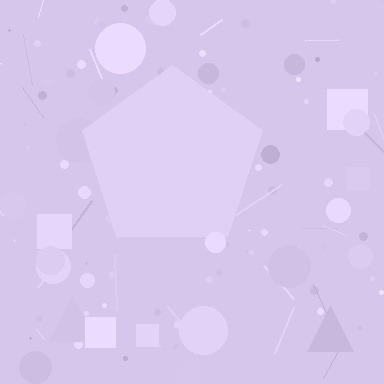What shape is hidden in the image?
A pentagon is hidden in the image.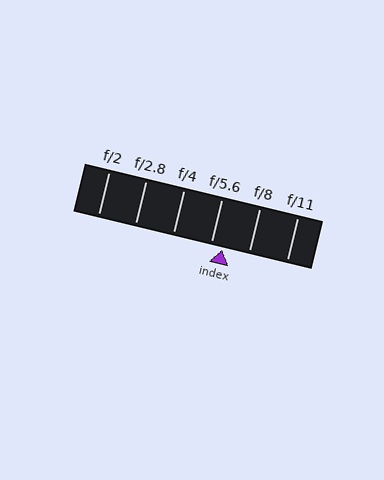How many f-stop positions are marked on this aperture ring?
There are 6 f-stop positions marked.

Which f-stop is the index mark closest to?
The index mark is closest to f/5.6.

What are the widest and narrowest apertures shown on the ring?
The widest aperture shown is f/2 and the narrowest is f/11.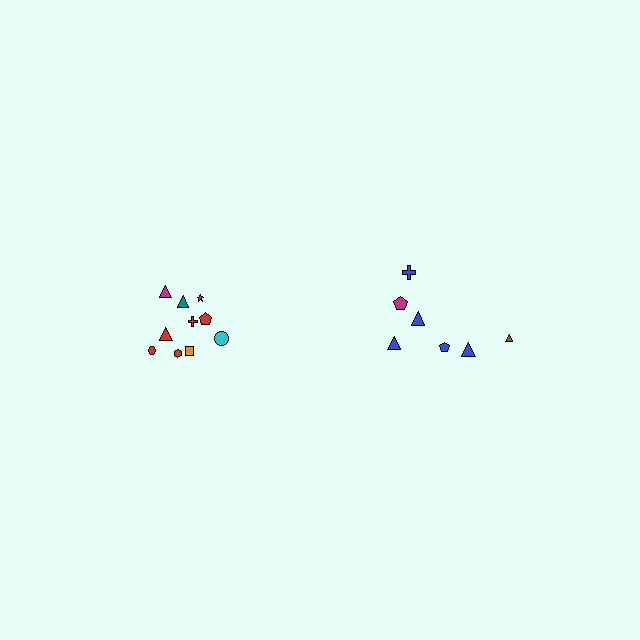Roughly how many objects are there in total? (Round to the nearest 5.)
Roughly 15 objects in total.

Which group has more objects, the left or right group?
The left group.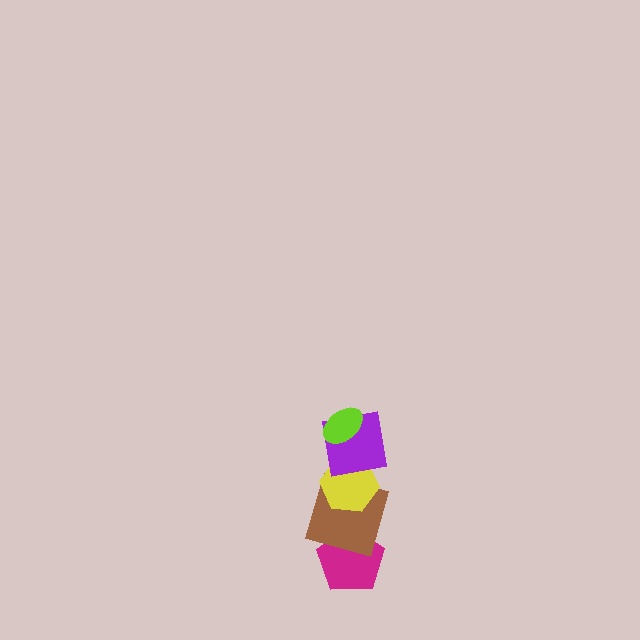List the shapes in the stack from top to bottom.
From top to bottom: the lime ellipse, the purple square, the yellow hexagon, the brown square, the magenta pentagon.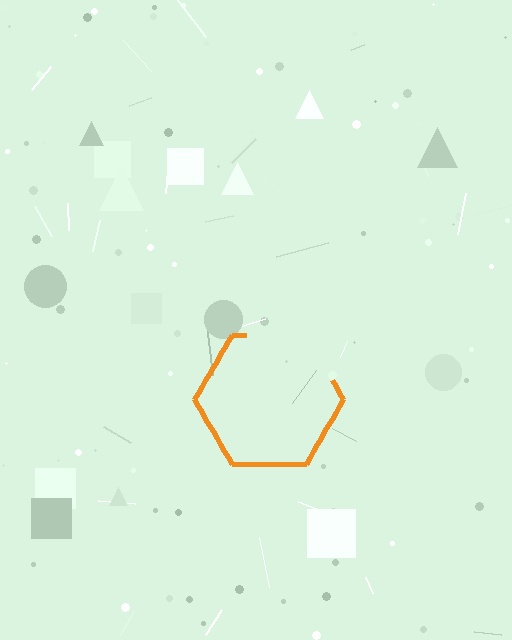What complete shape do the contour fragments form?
The contour fragments form a hexagon.